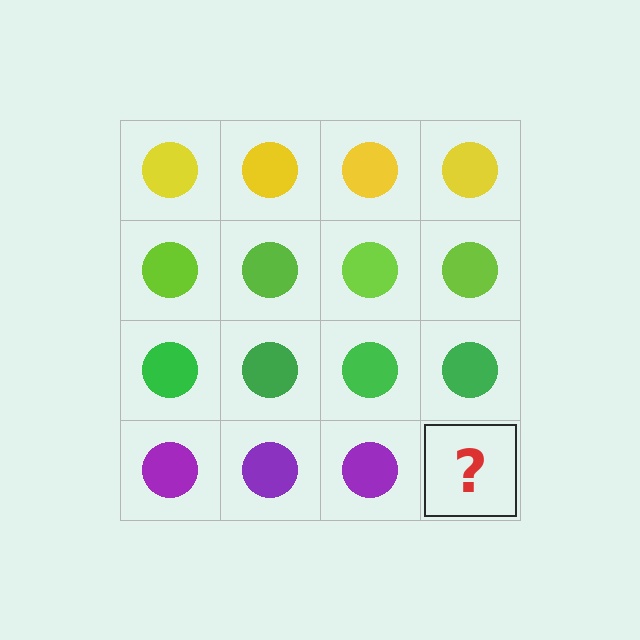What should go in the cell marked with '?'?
The missing cell should contain a purple circle.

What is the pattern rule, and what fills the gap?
The rule is that each row has a consistent color. The gap should be filled with a purple circle.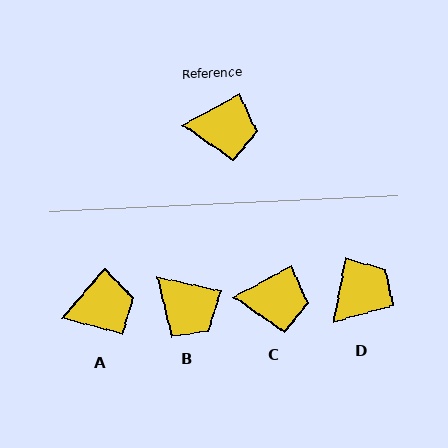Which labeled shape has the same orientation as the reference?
C.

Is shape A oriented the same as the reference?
No, it is off by about 21 degrees.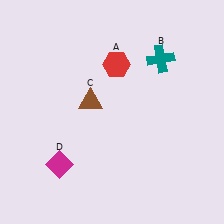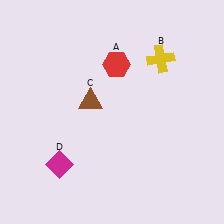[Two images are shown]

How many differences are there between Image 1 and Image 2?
There is 1 difference between the two images.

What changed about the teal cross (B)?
In Image 1, B is teal. In Image 2, it changed to yellow.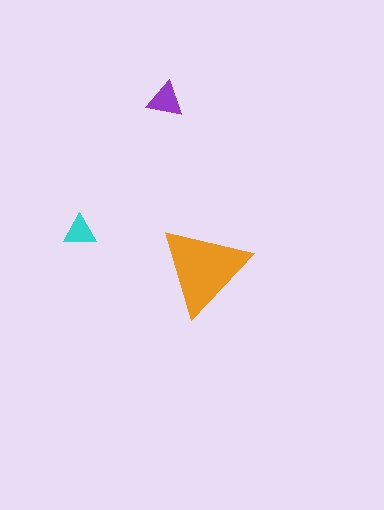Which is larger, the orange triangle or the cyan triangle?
The orange one.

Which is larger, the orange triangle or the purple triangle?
The orange one.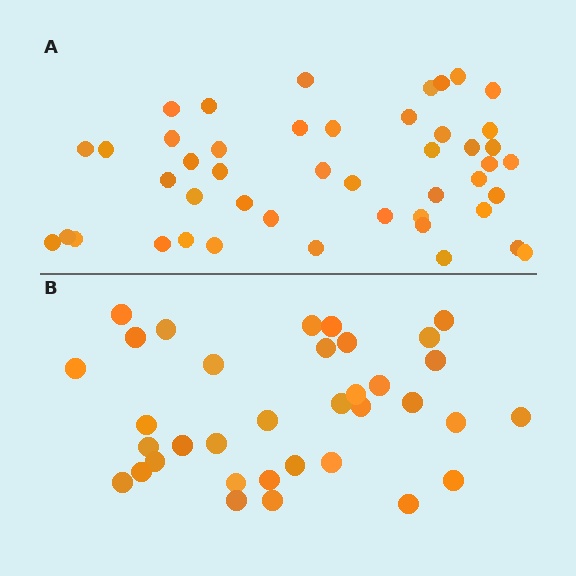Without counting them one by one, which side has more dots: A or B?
Region A (the top region) has more dots.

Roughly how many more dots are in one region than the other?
Region A has roughly 12 or so more dots than region B.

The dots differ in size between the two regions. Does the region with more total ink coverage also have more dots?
No. Region B has more total ink coverage because its dots are larger, but region A actually contains more individual dots. Total area can be misleading — the number of items is what matters here.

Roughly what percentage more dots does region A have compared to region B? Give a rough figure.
About 30% more.